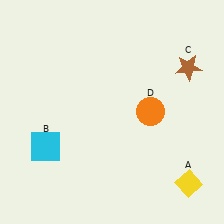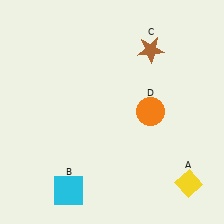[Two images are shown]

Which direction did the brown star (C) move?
The brown star (C) moved left.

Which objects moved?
The objects that moved are: the cyan square (B), the brown star (C).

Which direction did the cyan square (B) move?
The cyan square (B) moved down.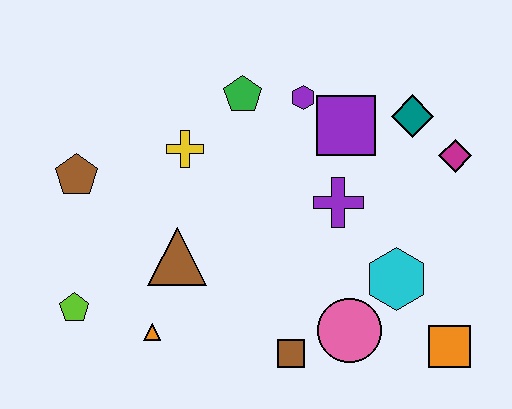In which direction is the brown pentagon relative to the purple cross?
The brown pentagon is to the left of the purple cross.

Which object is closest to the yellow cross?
The green pentagon is closest to the yellow cross.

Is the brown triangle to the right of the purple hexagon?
No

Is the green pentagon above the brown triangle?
Yes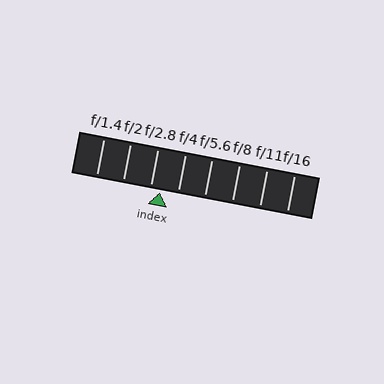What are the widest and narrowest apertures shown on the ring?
The widest aperture shown is f/1.4 and the narrowest is f/16.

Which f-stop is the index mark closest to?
The index mark is closest to f/2.8.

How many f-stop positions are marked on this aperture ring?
There are 8 f-stop positions marked.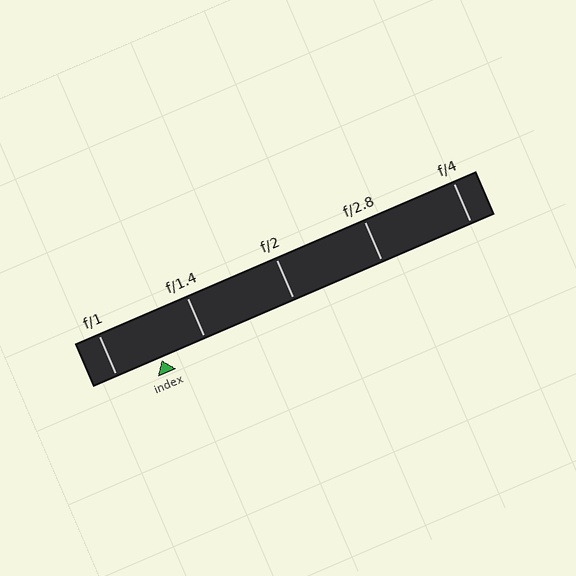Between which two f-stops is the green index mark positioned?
The index mark is between f/1 and f/1.4.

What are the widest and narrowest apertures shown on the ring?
The widest aperture shown is f/1 and the narrowest is f/4.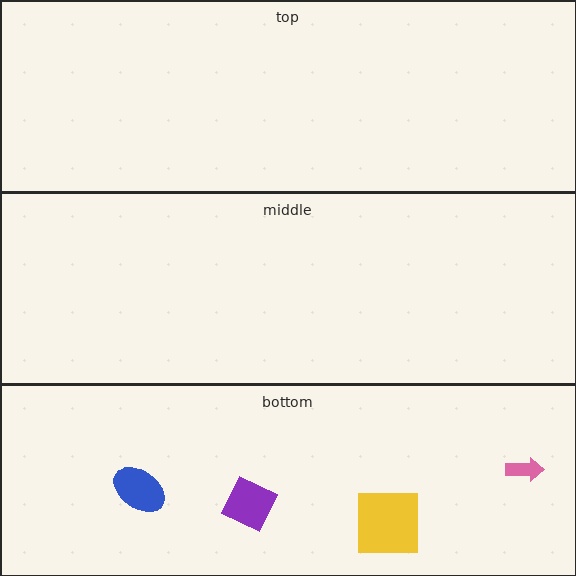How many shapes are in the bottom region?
4.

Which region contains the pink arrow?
The bottom region.